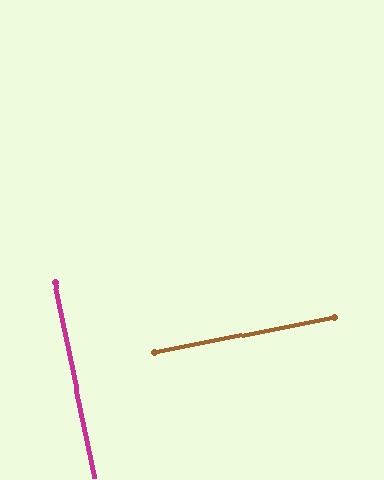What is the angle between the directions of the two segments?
Approximately 89 degrees.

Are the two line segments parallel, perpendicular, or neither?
Perpendicular — they meet at approximately 89°.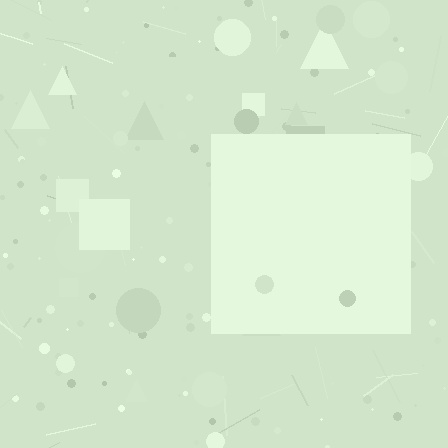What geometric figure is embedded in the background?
A square is embedded in the background.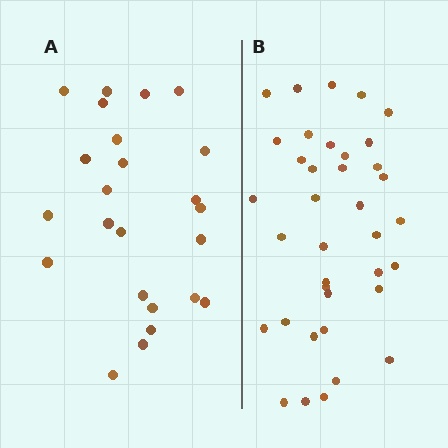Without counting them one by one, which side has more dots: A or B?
Region B (the right region) has more dots.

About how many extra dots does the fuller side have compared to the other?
Region B has approximately 15 more dots than region A.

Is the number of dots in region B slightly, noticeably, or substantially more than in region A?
Region B has substantially more. The ratio is roughly 1.5 to 1.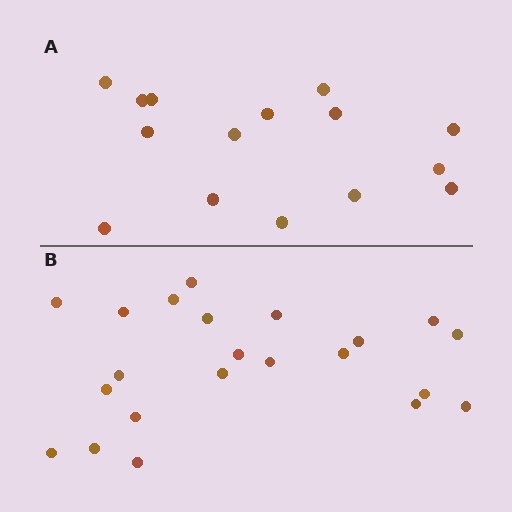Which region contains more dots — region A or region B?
Region B (the bottom region) has more dots.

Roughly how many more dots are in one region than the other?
Region B has roughly 8 or so more dots than region A.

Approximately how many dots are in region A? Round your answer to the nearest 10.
About 20 dots. (The exact count is 15, which rounds to 20.)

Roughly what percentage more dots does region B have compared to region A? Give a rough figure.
About 45% more.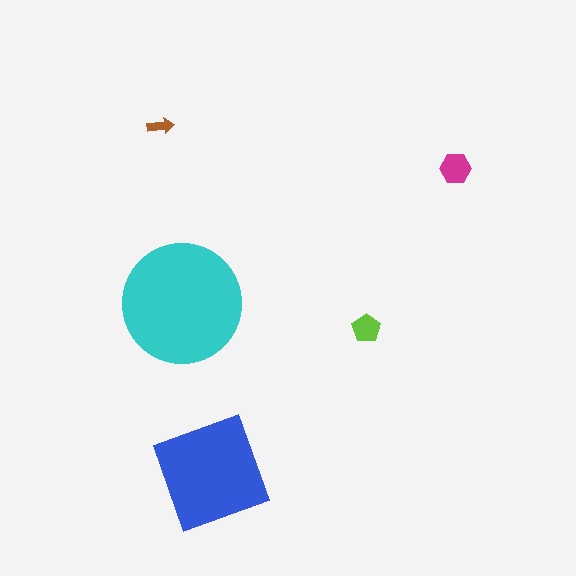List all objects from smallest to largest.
The brown arrow, the lime pentagon, the magenta hexagon, the blue diamond, the cyan circle.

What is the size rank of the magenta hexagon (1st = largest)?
3rd.